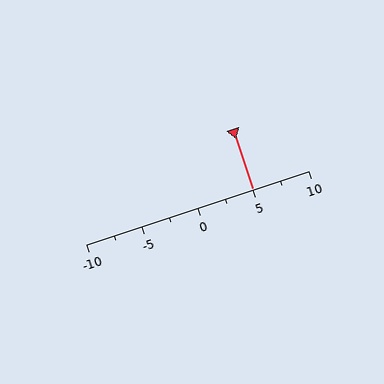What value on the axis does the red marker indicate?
The marker indicates approximately 5.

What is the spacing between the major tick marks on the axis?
The major ticks are spaced 5 apart.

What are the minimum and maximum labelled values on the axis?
The axis runs from -10 to 10.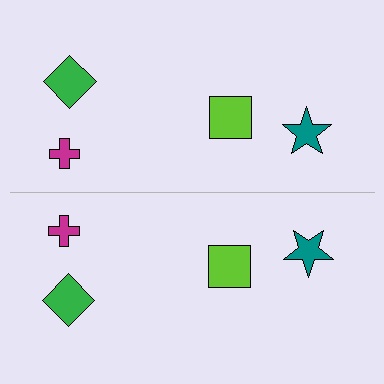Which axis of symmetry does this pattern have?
The pattern has a horizontal axis of symmetry running through the center of the image.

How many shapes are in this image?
There are 8 shapes in this image.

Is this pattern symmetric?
Yes, this pattern has bilateral (reflection) symmetry.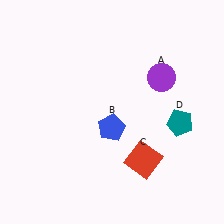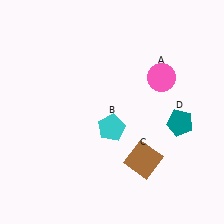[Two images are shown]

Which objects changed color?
A changed from purple to pink. B changed from blue to cyan. C changed from red to brown.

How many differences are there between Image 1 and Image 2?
There are 3 differences between the two images.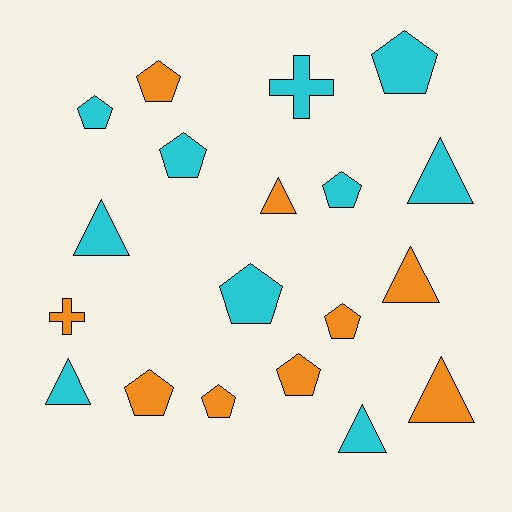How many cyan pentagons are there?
There are 5 cyan pentagons.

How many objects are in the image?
There are 19 objects.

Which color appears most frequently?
Cyan, with 10 objects.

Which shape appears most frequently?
Pentagon, with 10 objects.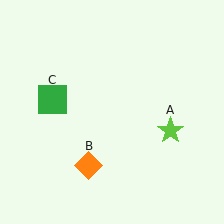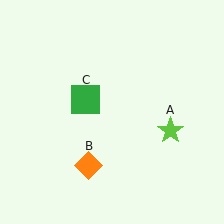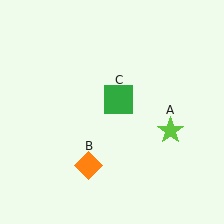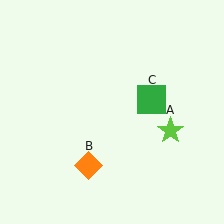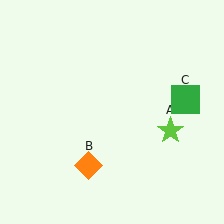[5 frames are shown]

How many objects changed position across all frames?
1 object changed position: green square (object C).